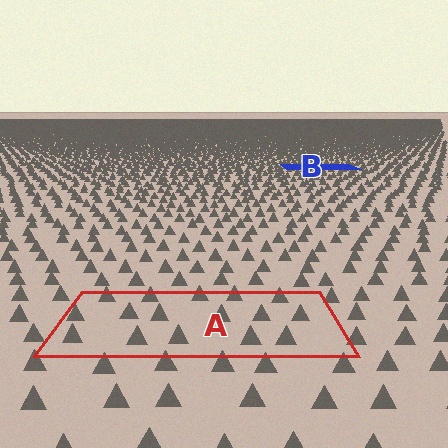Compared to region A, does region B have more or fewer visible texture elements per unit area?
Region B has more texture elements per unit area — they are packed more densely because it is farther away.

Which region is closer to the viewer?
Region A is closer. The texture elements there are larger and more spread out.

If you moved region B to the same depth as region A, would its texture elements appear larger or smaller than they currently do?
They would appear larger. At a closer depth, the same texture elements are projected at a bigger on-screen size.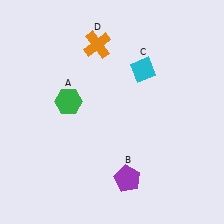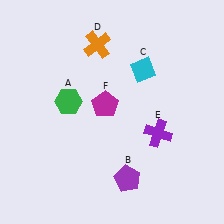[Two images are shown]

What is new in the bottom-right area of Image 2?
A purple cross (E) was added in the bottom-right area of Image 2.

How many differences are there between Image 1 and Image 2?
There are 2 differences between the two images.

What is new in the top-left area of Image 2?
A magenta pentagon (F) was added in the top-left area of Image 2.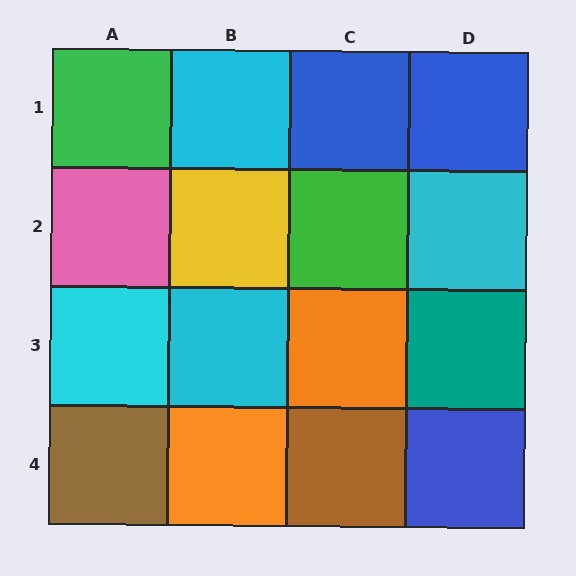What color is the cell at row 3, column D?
Teal.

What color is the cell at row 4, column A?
Brown.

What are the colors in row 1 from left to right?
Green, cyan, blue, blue.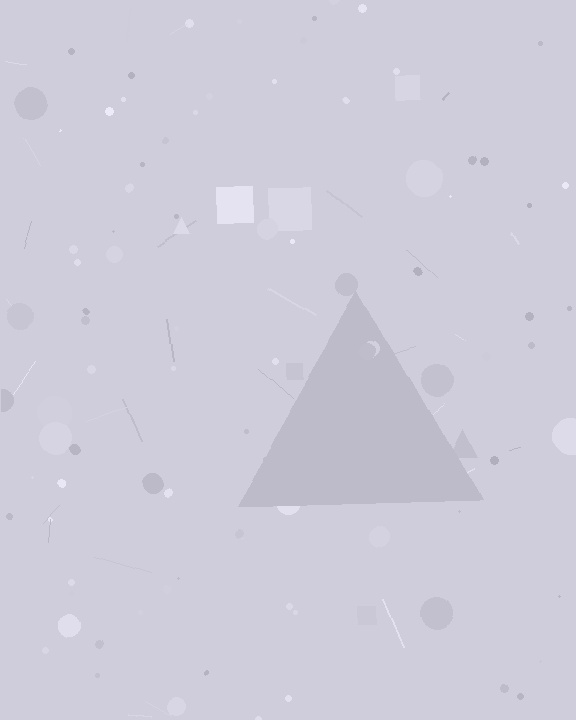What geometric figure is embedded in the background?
A triangle is embedded in the background.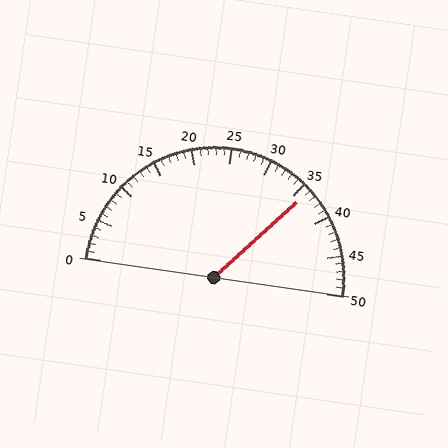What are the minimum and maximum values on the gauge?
The gauge ranges from 0 to 50.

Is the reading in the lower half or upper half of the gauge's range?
The reading is in the upper half of the range (0 to 50).